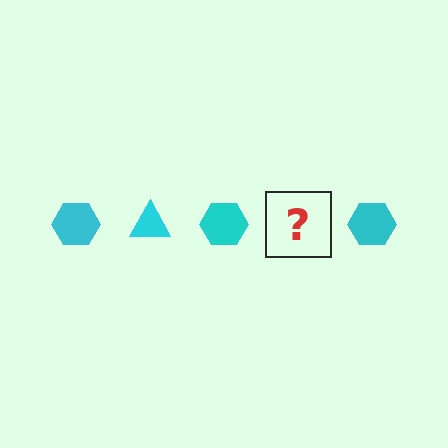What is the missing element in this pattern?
The missing element is a cyan triangle.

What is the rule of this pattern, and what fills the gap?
The rule is that the pattern cycles through hexagon, triangle shapes in cyan. The gap should be filled with a cyan triangle.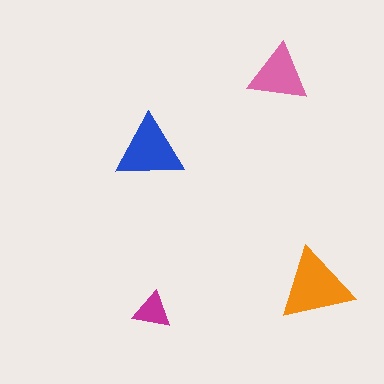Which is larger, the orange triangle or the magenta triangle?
The orange one.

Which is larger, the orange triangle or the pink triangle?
The orange one.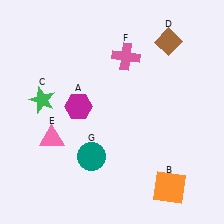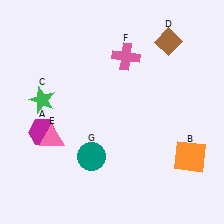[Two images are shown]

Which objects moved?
The objects that moved are: the magenta hexagon (A), the orange square (B).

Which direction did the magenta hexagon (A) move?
The magenta hexagon (A) moved left.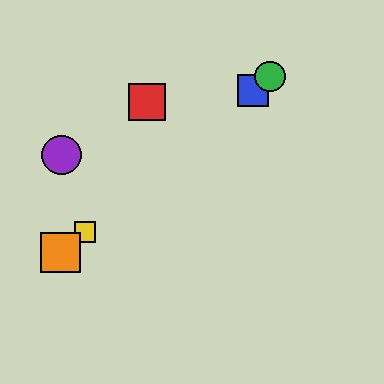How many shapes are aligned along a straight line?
4 shapes (the blue square, the green circle, the yellow square, the orange square) are aligned along a straight line.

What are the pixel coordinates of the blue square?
The blue square is at (253, 91).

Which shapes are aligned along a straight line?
The blue square, the green circle, the yellow square, the orange square are aligned along a straight line.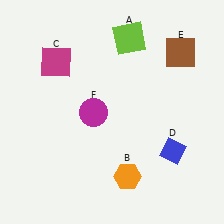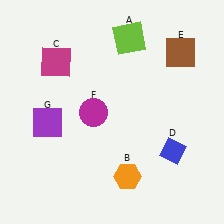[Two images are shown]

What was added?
A purple square (G) was added in Image 2.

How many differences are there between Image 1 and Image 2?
There is 1 difference between the two images.